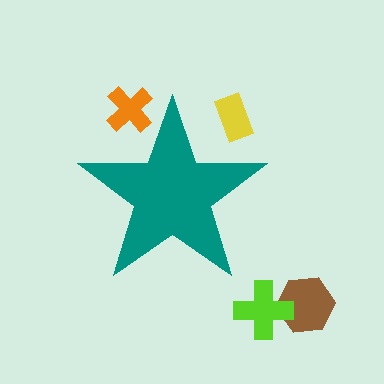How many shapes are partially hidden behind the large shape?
2 shapes are partially hidden.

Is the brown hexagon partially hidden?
No, the brown hexagon is fully visible.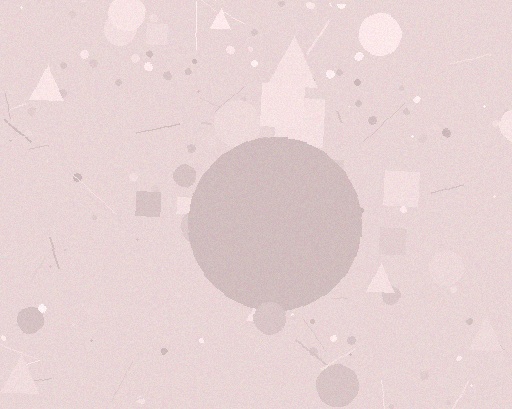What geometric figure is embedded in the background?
A circle is embedded in the background.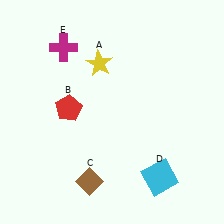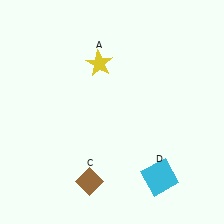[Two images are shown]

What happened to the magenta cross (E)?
The magenta cross (E) was removed in Image 2. It was in the top-left area of Image 1.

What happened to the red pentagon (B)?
The red pentagon (B) was removed in Image 2. It was in the top-left area of Image 1.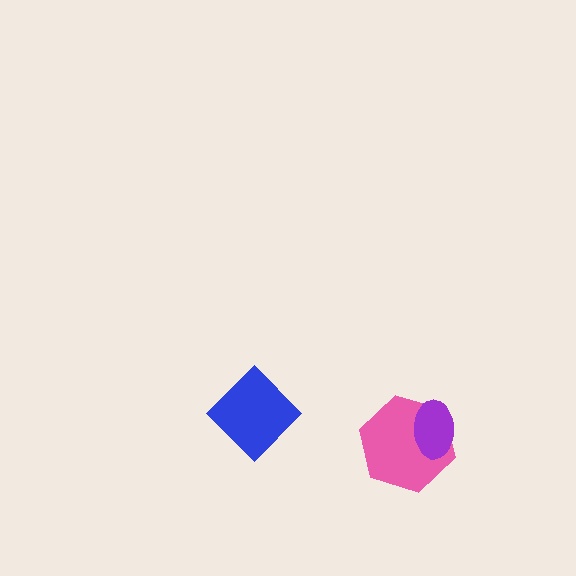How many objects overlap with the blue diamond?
0 objects overlap with the blue diamond.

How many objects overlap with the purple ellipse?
1 object overlaps with the purple ellipse.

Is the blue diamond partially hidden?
No, no other shape covers it.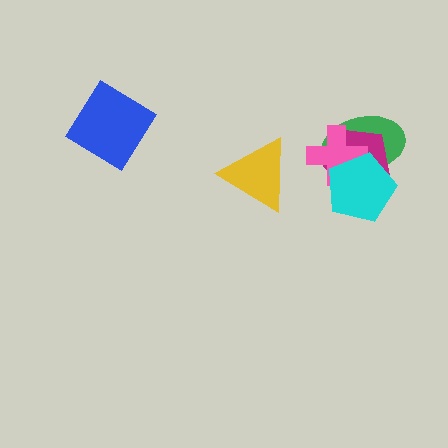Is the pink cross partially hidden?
Yes, it is partially covered by another shape.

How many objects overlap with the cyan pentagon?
3 objects overlap with the cyan pentagon.